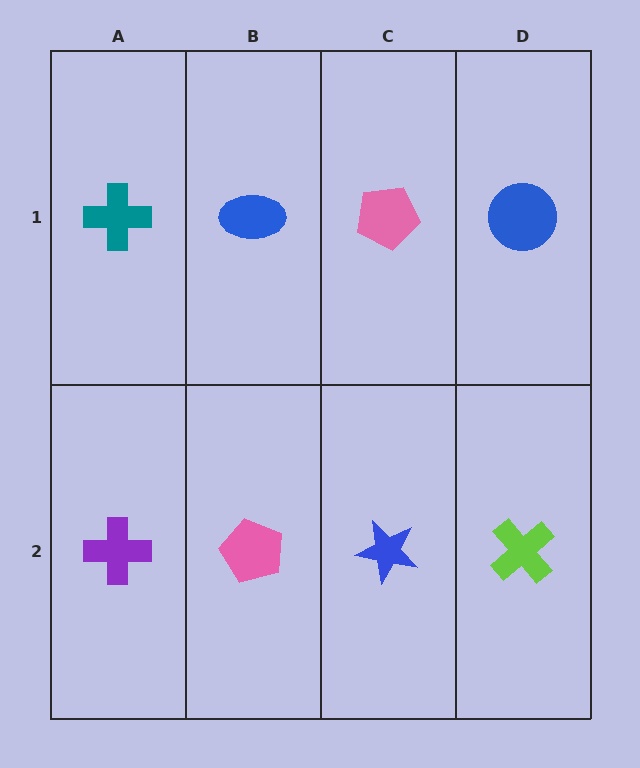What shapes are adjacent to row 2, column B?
A blue ellipse (row 1, column B), a purple cross (row 2, column A), a blue star (row 2, column C).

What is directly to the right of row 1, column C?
A blue circle.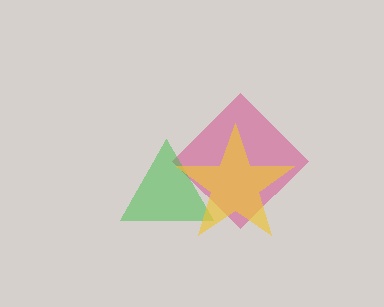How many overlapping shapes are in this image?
There are 3 overlapping shapes in the image.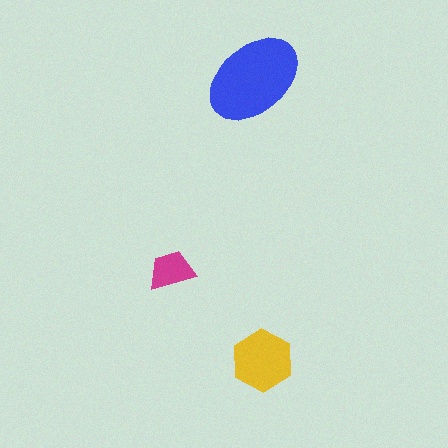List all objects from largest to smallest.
The blue ellipse, the yellow hexagon, the magenta trapezoid.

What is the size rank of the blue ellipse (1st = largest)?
1st.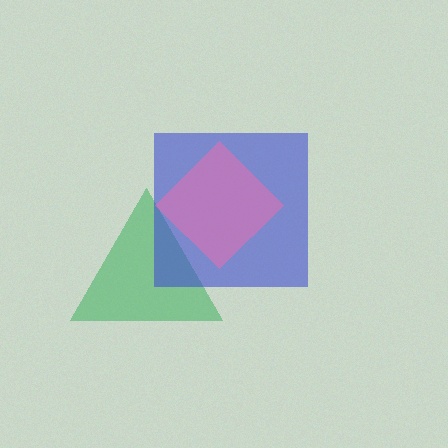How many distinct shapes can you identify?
There are 3 distinct shapes: a green triangle, a blue square, a pink diamond.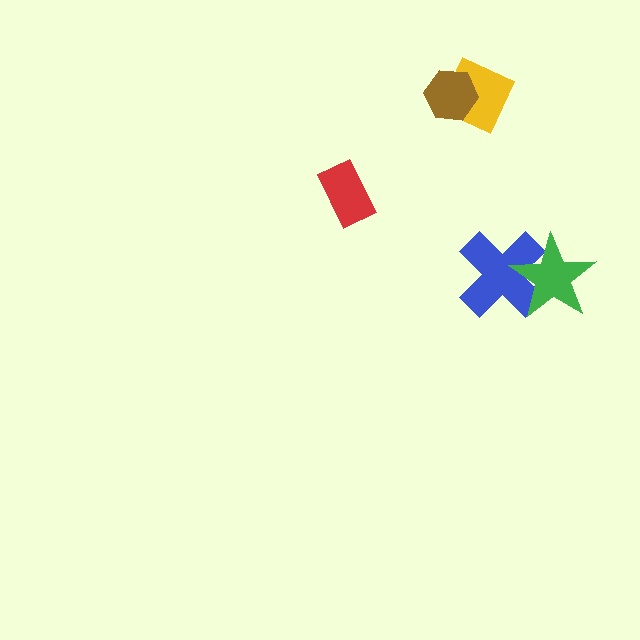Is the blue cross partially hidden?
Yes, it is partially covered by another shape.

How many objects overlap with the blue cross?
1 object overlaps with the blue cross.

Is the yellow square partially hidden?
Yes, it is partially covered by another shape.